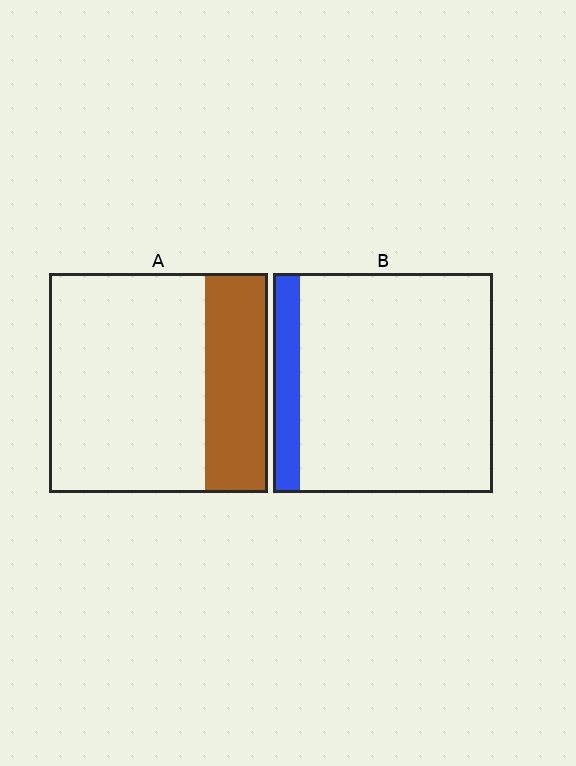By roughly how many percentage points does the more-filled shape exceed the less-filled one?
By roughly 15 percentage points (A over B).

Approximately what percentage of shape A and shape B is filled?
A is approximately 30% and B is approximately 10%.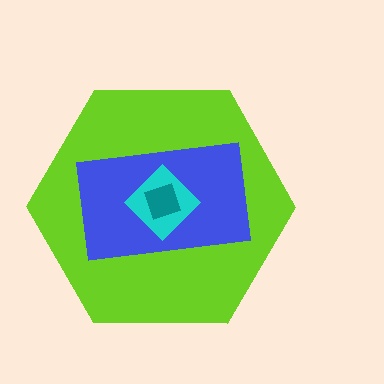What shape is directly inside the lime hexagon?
The blue rectangle.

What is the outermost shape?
The lime hexagon.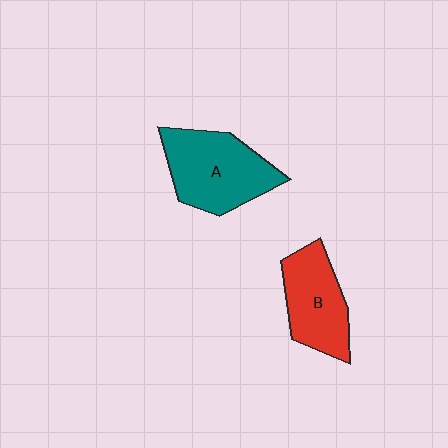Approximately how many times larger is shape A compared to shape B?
Approximately 1.2 times.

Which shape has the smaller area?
Shape B (red).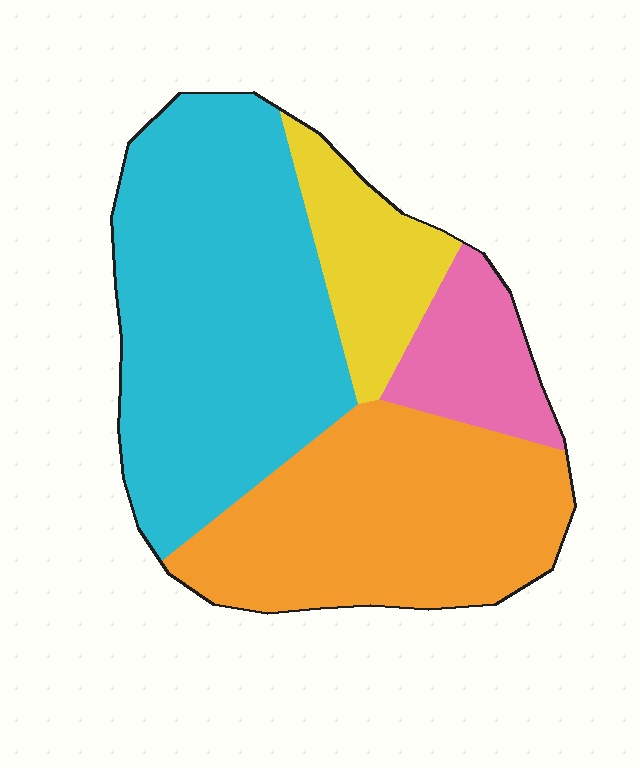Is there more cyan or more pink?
Cyan.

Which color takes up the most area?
Cyan, at roughly 45%.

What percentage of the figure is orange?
Orange covers about 35% of the figure.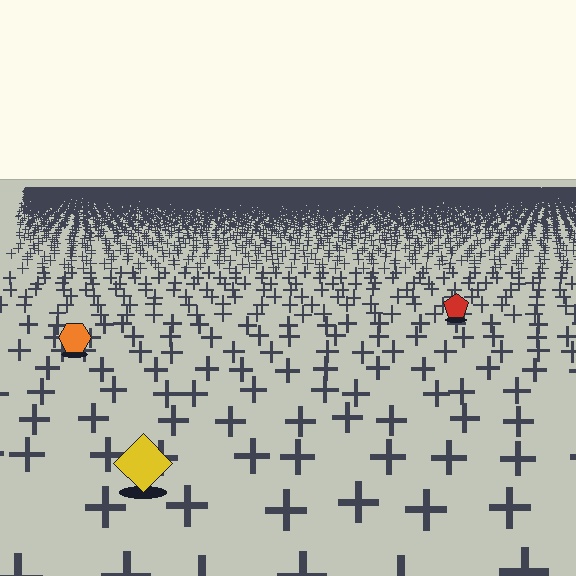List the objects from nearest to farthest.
From nearest to farthest: the yellow diamond, the orange hexagon, the red pentagon.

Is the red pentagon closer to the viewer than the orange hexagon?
No. The orange hexagon is closer — you can tell from the texture gradient: the ground texture is coarser near it.